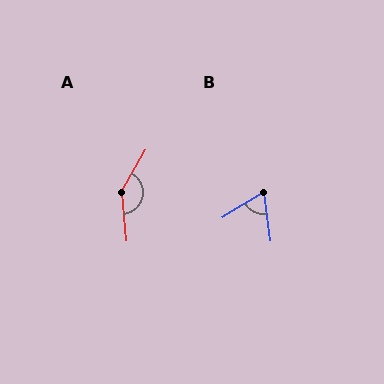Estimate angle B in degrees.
Approximately 66 degrees.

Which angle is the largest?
A, at approximately 145 degrees.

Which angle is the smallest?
B, at approximately 66 degrees.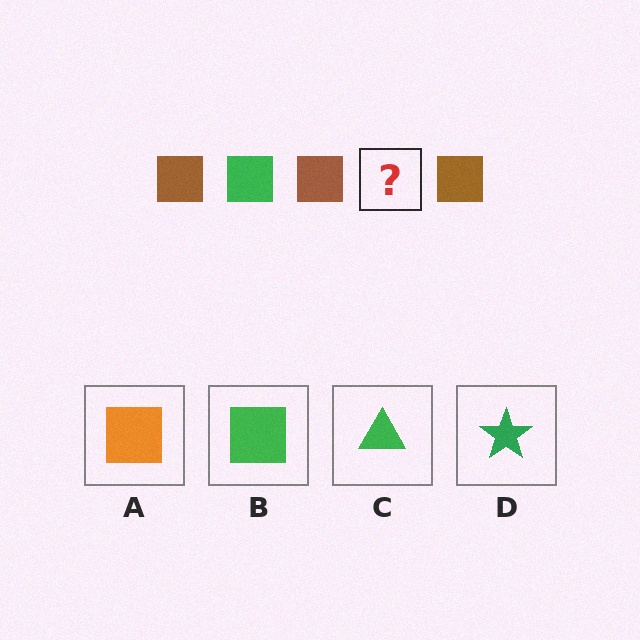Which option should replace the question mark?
Option B.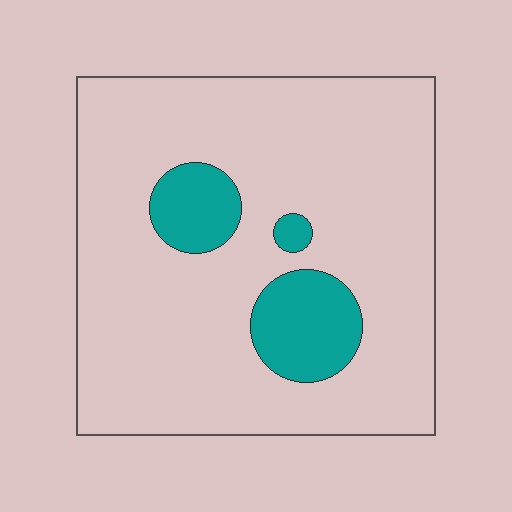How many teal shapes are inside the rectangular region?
3.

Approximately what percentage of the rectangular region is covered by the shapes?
Approximately 15%.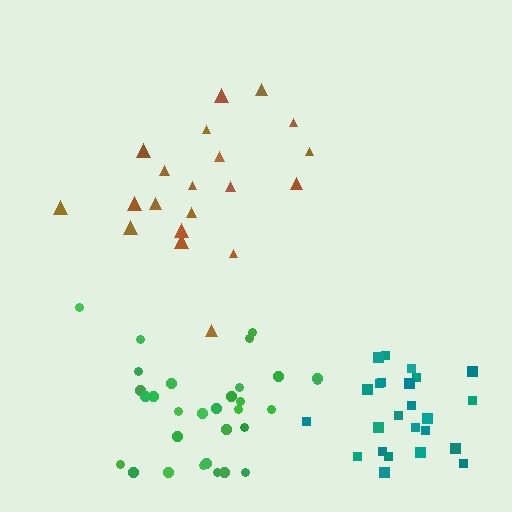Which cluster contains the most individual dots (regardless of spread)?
Green (31).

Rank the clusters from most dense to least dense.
teal, green, brown.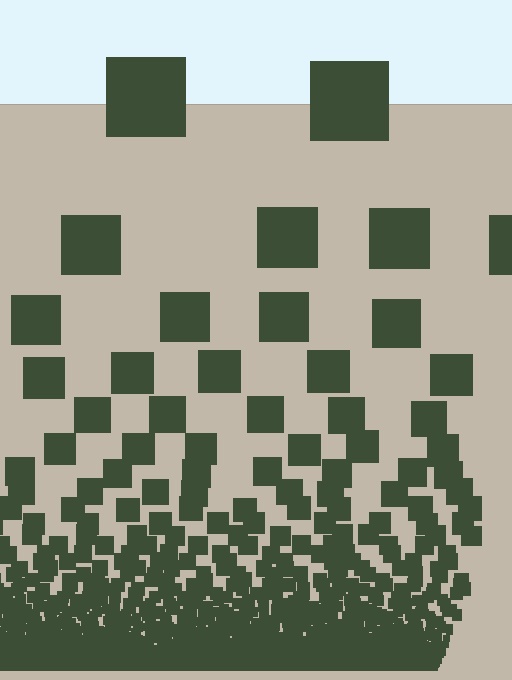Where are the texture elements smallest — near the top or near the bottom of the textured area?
Near the bottom.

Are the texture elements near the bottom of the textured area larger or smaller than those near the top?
Smaller. The gradient is inverted — elements near the bottom are smaller and denser.